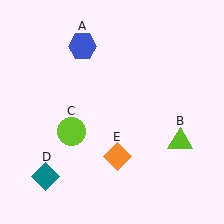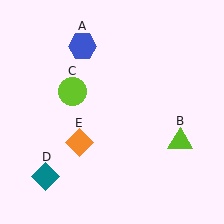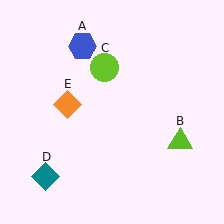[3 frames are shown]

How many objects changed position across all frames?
2 objects changed position: lime circle (object C), orange diamond (object E).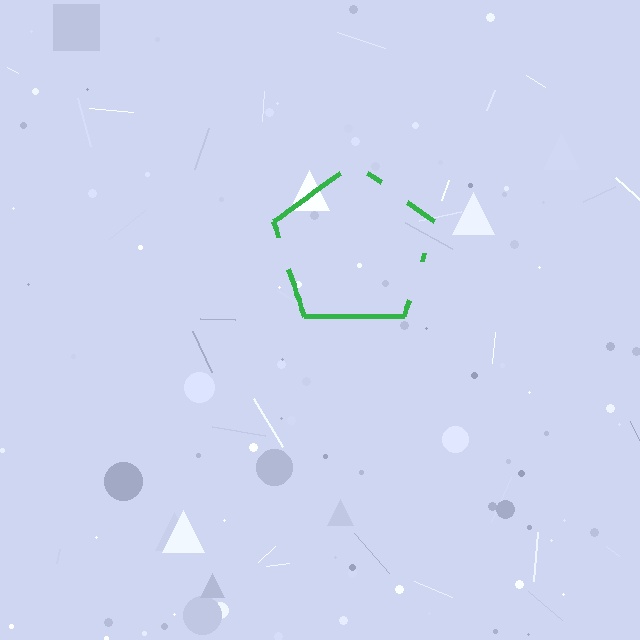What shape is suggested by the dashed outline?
The dashed outline suggests a pentagon.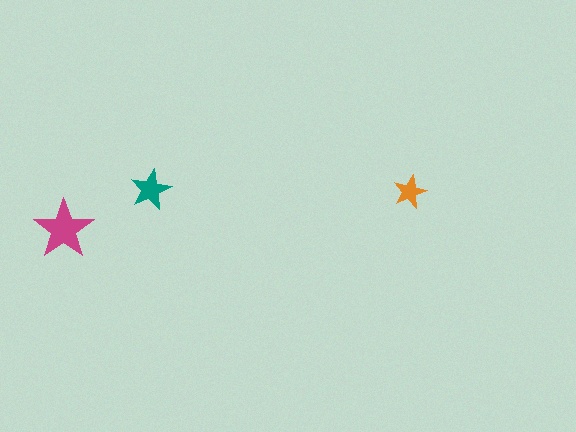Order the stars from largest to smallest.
the magenta one, the teal one, the orange one.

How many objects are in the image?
There are 3 objects in the image.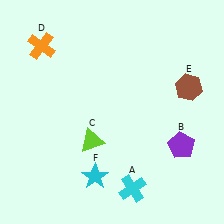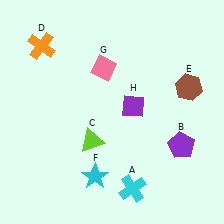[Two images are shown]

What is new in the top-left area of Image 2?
A pink diamond (G) was added in the top-left area of Image 2.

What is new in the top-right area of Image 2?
A purple diamond (H) was added in the top-right area of Image 2.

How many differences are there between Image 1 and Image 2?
There are 2 differences between the two images.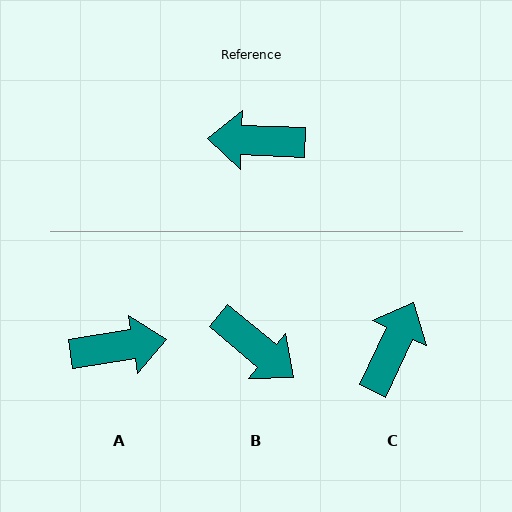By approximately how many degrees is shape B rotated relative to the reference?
Approximately 143 degrees counter-clockwise.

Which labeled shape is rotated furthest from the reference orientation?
A, about 169 degrees away.